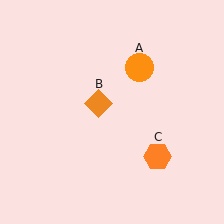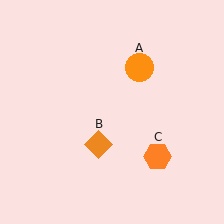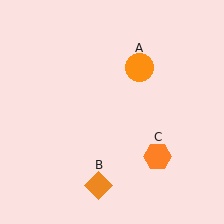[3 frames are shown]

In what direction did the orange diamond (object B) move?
The orange diamond (object B) moved down.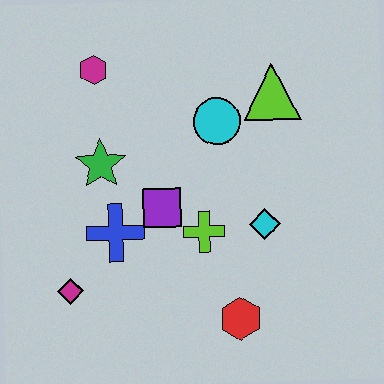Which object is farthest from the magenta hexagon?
The red hexagon is farthest from the magenta hexagon.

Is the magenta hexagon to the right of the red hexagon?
No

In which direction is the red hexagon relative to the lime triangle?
The red hexagon is below the lime triangle.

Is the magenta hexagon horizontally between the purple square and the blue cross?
No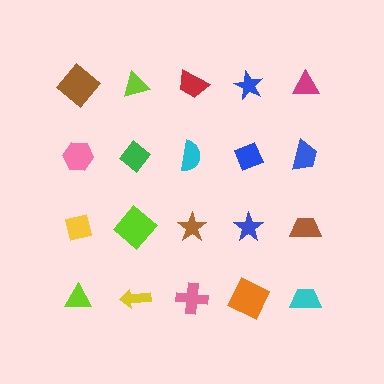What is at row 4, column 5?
A cyan trapezoid.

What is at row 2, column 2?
A green diamond.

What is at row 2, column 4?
A blue diamond.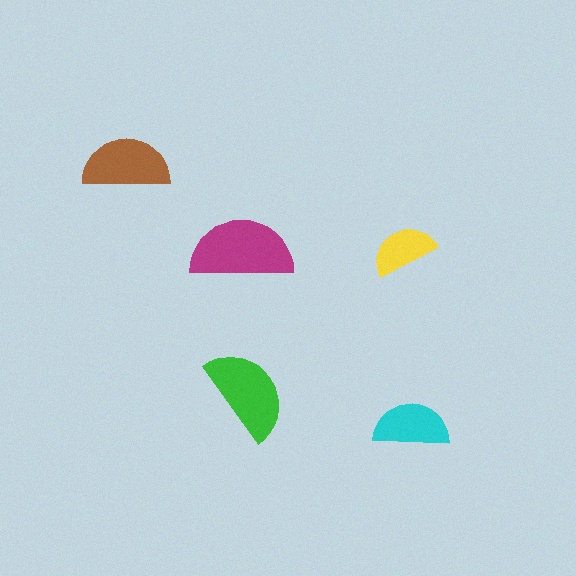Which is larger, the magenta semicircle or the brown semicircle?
The magenta one.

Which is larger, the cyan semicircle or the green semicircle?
The green one.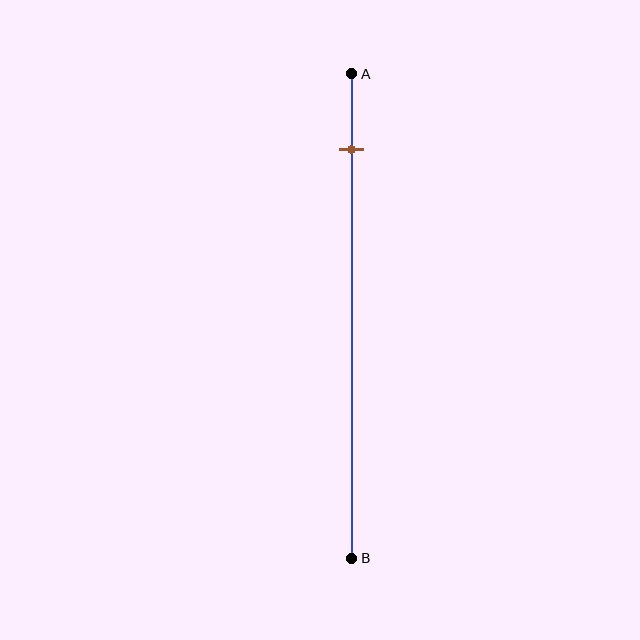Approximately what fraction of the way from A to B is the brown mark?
The brown mark is approximately 15% of the way from A to B.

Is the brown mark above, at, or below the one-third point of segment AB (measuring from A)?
The brown mark is above the one-third point of segment AB.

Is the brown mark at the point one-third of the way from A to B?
No, the mark is at about 15% from A, not at the 33% one-third point.